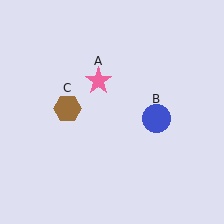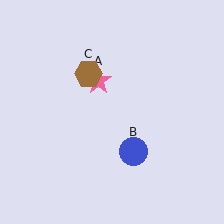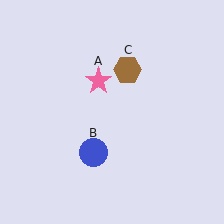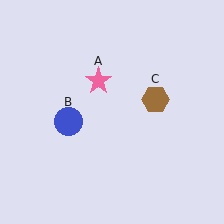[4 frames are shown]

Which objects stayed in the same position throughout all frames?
Pink star (object A) remained stationary.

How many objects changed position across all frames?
2 objects changed position: blue circle (object B), brown hexagon (object C).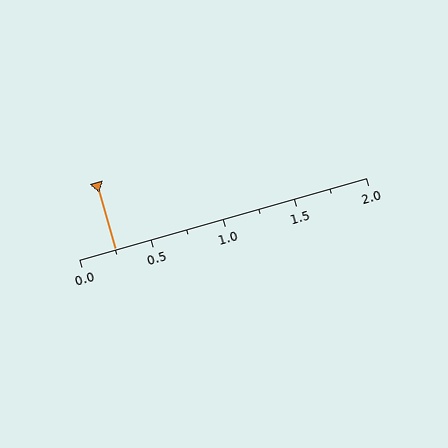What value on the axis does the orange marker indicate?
The marker indicates approximately 0.25.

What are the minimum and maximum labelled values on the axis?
The axis runs from 0.0 to 2.0.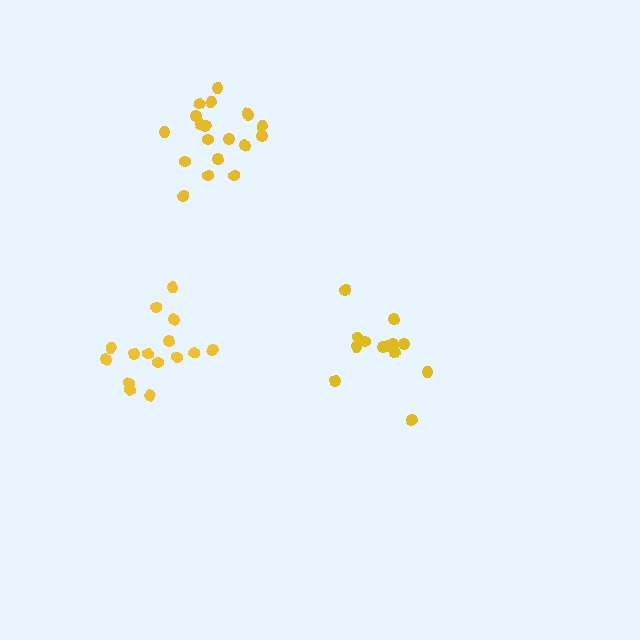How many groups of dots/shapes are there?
There are 3 groups.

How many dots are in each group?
Group 1: 13 dots, Group 2: 15 dots, Group 3: 19 dots (47 total).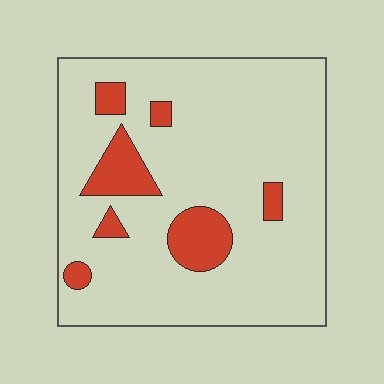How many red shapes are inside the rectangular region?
7.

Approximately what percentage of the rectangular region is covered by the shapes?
Approximately 15%.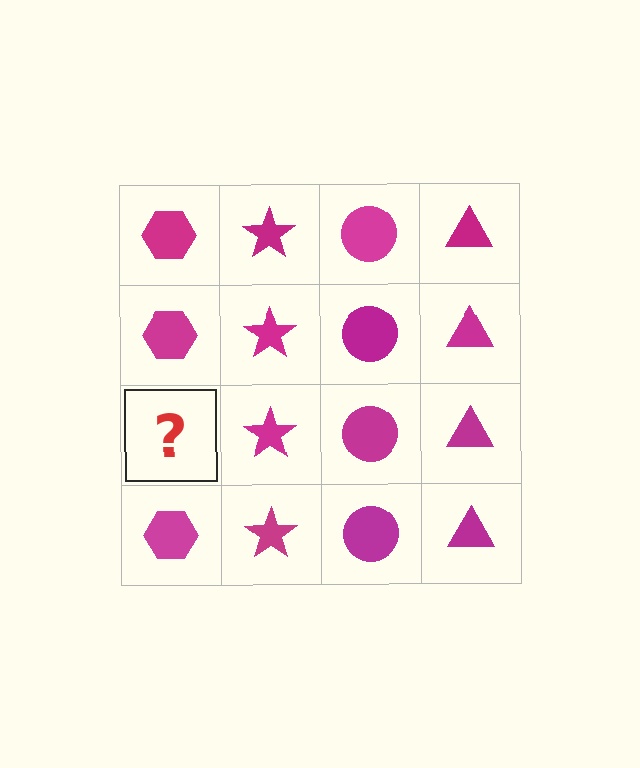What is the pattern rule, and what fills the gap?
The rule is that each column has a consistent shape. The gap should be filled with a magenta hexagon.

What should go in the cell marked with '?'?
The missing cell should contain a magenta hexagon.